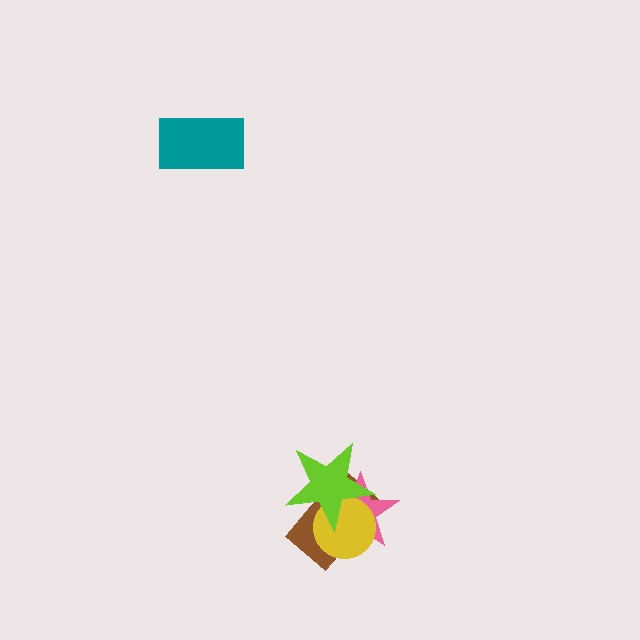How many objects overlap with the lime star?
3 objects overlap with the lime star.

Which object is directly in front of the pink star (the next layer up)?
The yellow circle is directly in front of the pink star.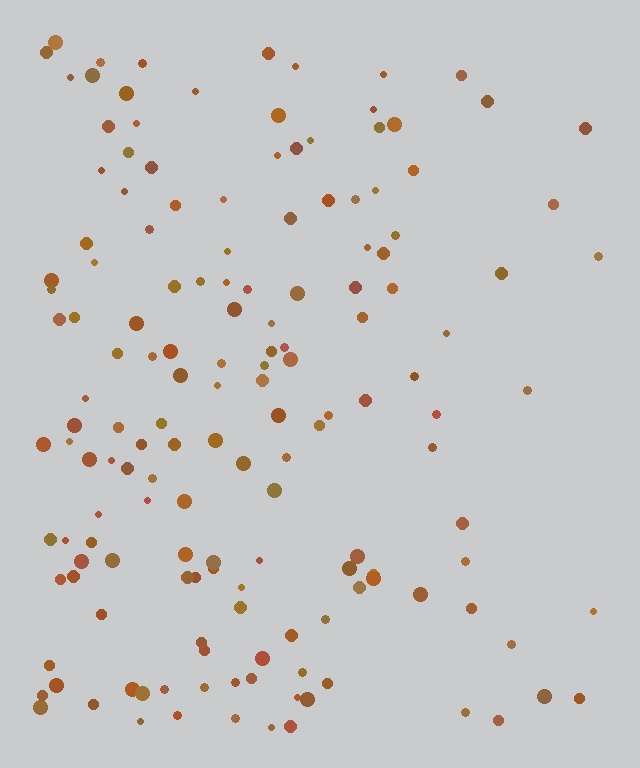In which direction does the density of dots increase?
From right to left, with the left side densest.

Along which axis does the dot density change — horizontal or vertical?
Horizontal.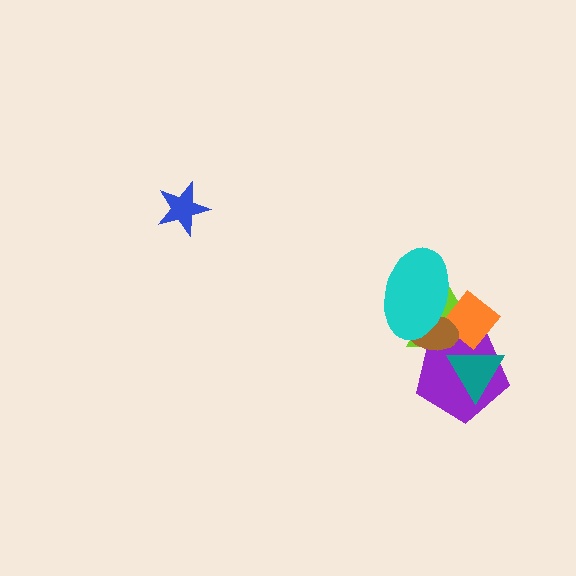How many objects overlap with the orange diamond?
5 objects overlap with the orange diamond.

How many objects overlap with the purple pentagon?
4 objects overlap with the purple pentagon.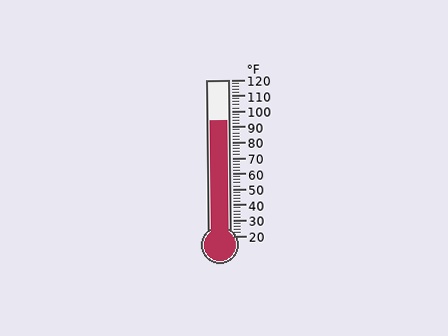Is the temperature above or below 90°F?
The temperature is above 90°F.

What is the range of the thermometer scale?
The thermometer scale ranges from 20°F to 120°F.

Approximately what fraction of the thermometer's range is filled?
The thermometer is filled to approximately 75% of its range.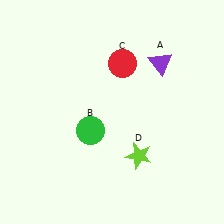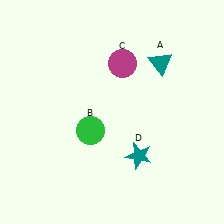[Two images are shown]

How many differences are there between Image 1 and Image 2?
There are 3 differences between the two images.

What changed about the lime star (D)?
In Image 1, D is lime. In Image 2, it changed to teal.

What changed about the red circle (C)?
In Image 1, C is red. In Image 2, it changed to magenta.